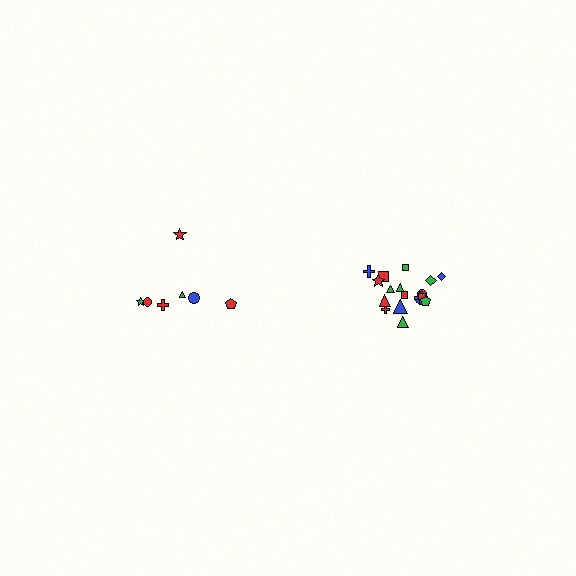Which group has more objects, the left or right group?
The right group.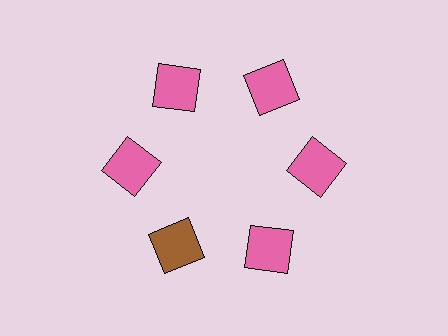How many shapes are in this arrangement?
There are 6 shapes arranged in a ring pattern.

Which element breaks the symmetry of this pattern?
The brown square at roughly the 7 o'clock position breaks the symmetry. All other shapes are pink squares.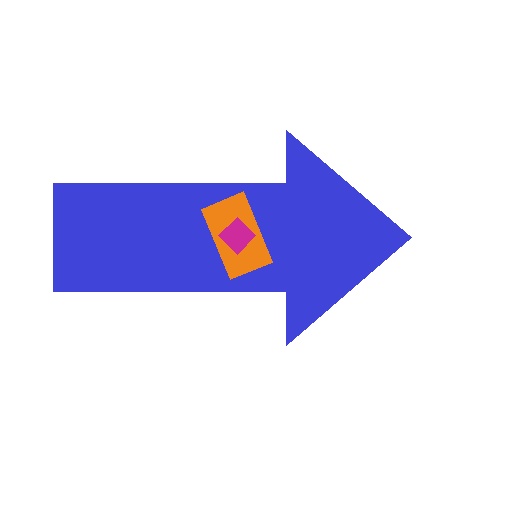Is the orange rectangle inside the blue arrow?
Yes.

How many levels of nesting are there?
3.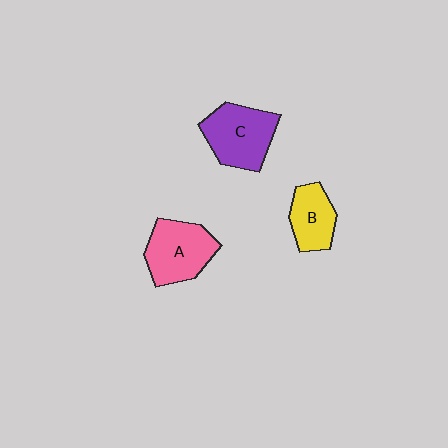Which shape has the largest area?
Shape C (purple).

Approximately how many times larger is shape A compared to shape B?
Approximately 1.4 times.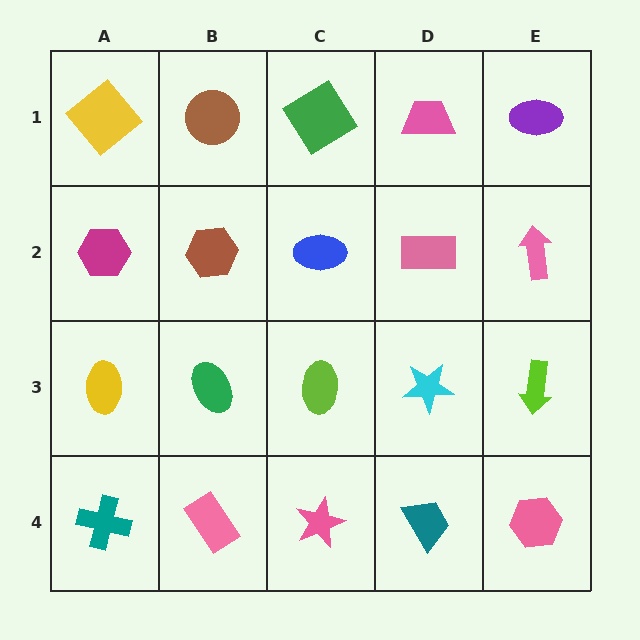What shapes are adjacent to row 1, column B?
A brown hexagon (row 2, column B), a yellow diamond (row 1, column A), a green diamond (row 1, column C).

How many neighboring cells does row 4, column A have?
2.